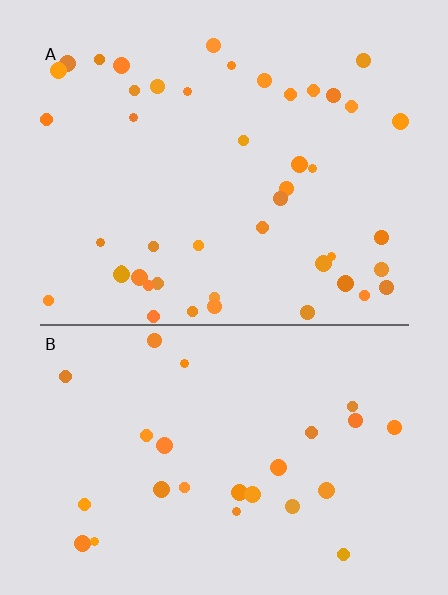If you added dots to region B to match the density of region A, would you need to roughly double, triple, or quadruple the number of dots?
Approximately double.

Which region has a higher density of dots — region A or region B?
A (the top).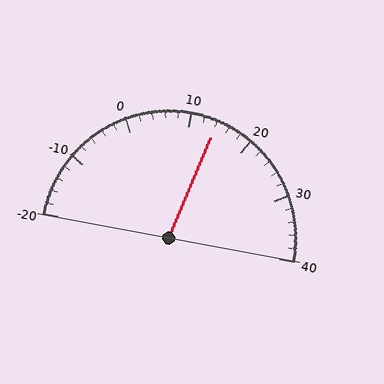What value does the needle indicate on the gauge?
The needle indicates approximately 14.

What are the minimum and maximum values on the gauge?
The gauge ranges from -20 to 40.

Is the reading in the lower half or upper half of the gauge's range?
The reading is in the upper half of the range (-20 to 40).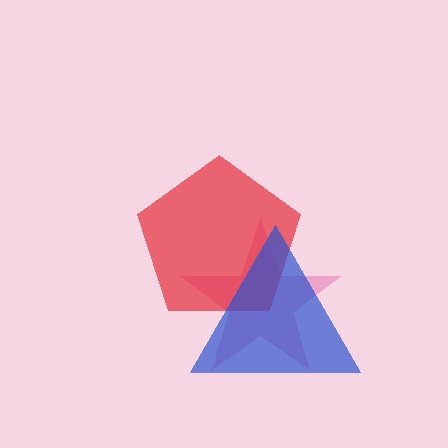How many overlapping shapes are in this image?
There are 3 overlapping shapes in the image.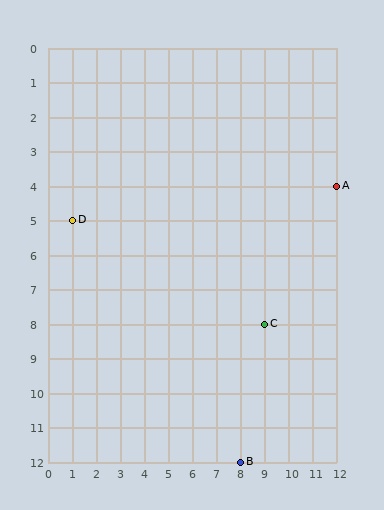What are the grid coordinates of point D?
Point D is at grid coordinates (1, 5).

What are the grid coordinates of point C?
Point C is at grid coordinates (9, 8).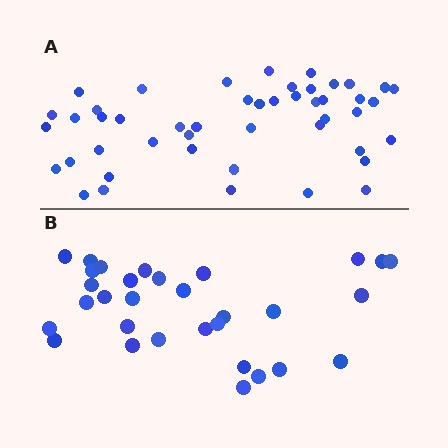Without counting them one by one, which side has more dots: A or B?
Region A (the top region) has more dots.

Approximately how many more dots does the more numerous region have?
Region A has approximately 15 more dots than region B.